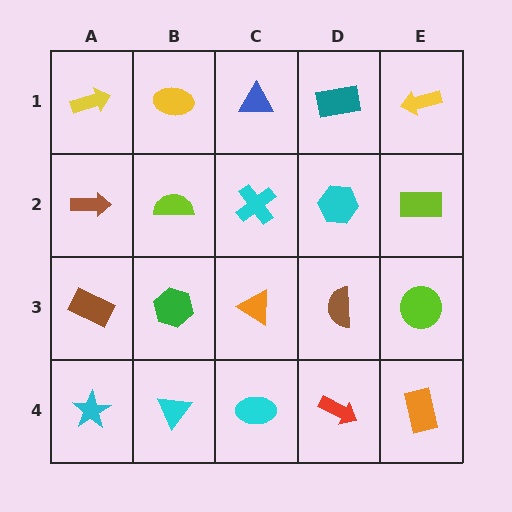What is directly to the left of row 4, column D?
A cyan ellipse.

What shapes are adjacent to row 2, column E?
A yellow arrow (row 1, column E), a lime circle (row 3, column E), a cyan hexagon (row 2, column D).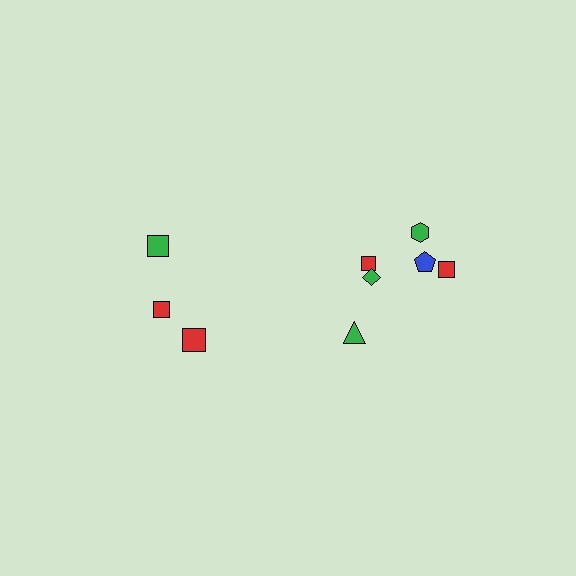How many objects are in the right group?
There are 6 objects.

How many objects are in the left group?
There are 3 objects.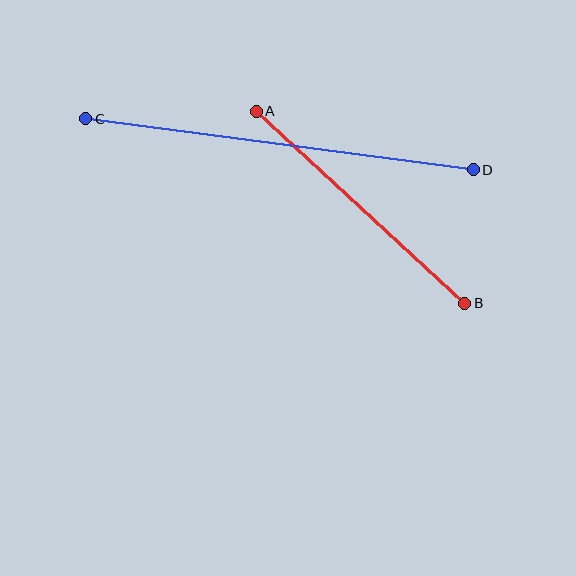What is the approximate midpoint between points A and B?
The midpoint is at approximately (361, 207) pixels.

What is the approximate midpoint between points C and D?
The midpoint is at approximately (279, 144) pixels.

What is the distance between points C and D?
The distance is approximately 391 pixels.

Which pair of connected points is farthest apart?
Points C and D are farthest apart.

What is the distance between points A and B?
The distance is approximately 283 pixels.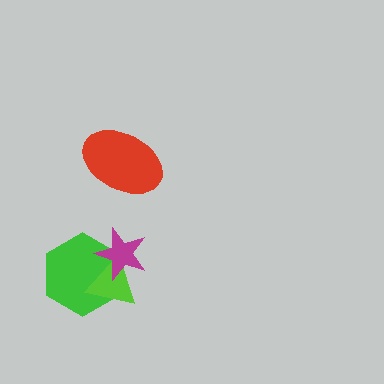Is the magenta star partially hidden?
No, no other shape covers it.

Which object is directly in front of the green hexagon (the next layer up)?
The lime triangle is directly in front of the green hexagon.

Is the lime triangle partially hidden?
Yes, it is partially covered by another shape.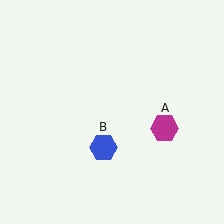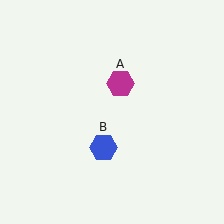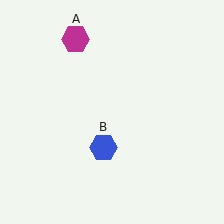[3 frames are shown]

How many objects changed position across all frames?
1 object changed position: magenta hexagon (object A).